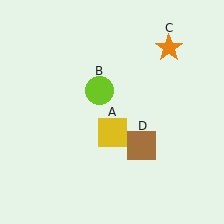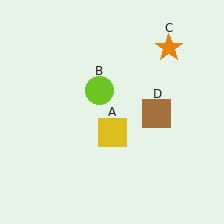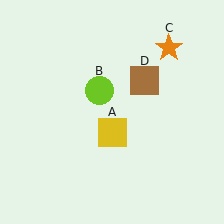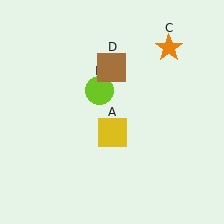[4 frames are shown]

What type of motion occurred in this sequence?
The brown square (object D) rotated counterclockwise around the center of the scene.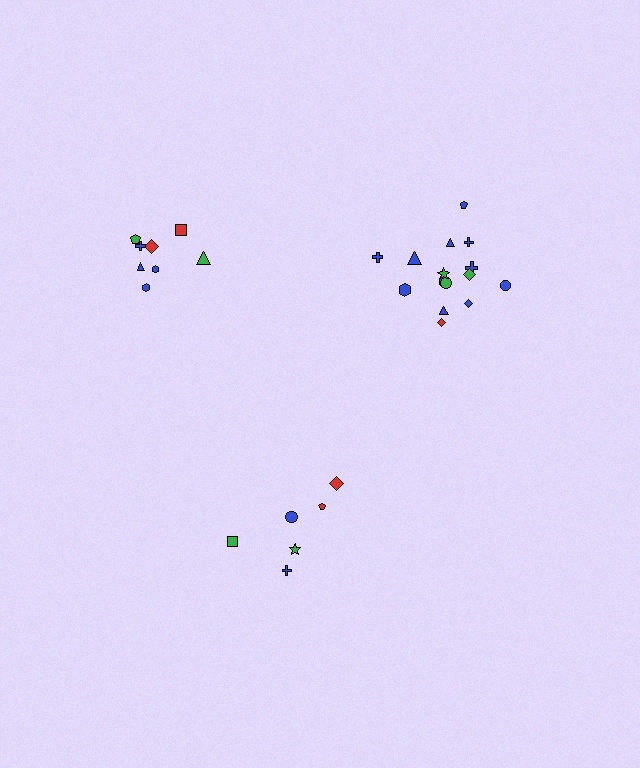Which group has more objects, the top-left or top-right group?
The top-right group.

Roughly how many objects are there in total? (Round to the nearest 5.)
Roughly 30 objects in total.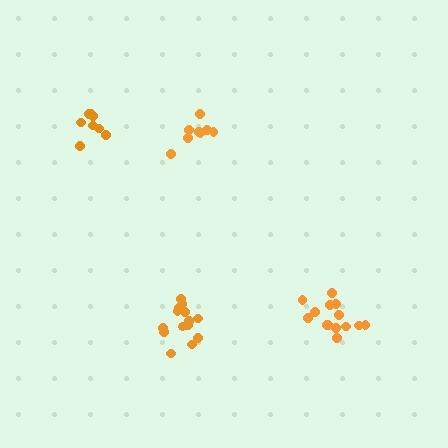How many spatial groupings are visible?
There are 4 spatial groupings.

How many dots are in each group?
Group 1: 14 dots, Group 2: 8 dots, Group 3: 14 dots, Group 4: 8 dots (44 total).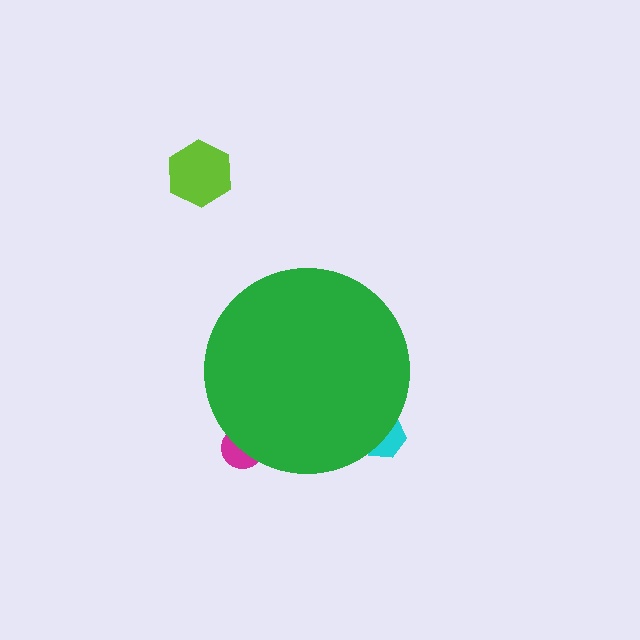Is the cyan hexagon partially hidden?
Yes, the cyan hexagon is partially hidden behind the green circle.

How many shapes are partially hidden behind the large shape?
2 shapes are partially hidden.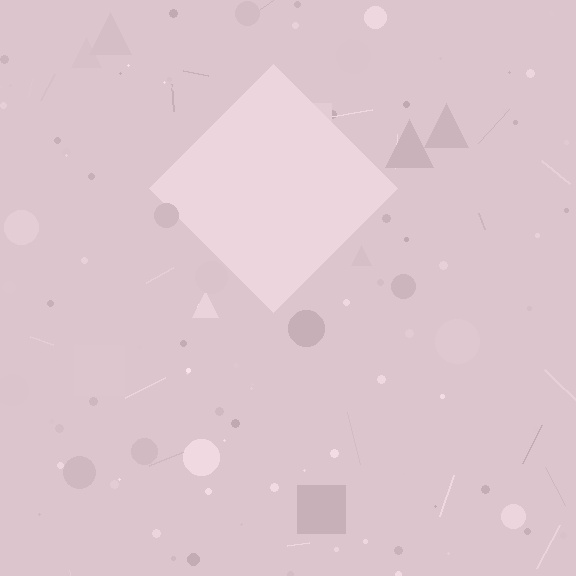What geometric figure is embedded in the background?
A diamond is embedded in the background.